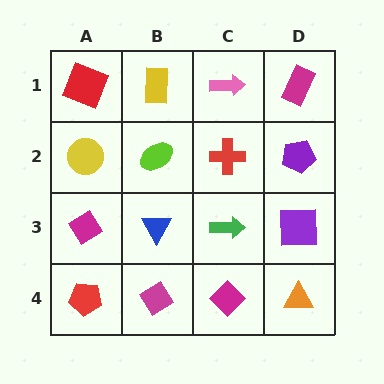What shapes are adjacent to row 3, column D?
A purple pentagon (row 2, column D), an orange triangle (row 4, column D), a green arrow (row 3, column C).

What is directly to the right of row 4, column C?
An orange triangle.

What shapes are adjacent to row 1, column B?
A lime ellipse (row 2, column B), a red square (row 1, column A), a pink arrow (row 1, column C).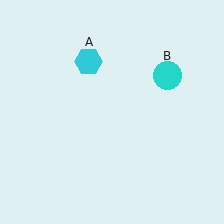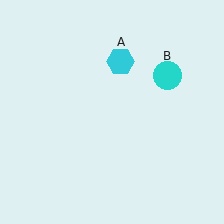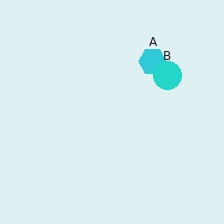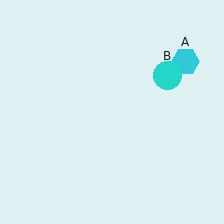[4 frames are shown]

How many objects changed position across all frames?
1 object changed position: cyan hexagon (object A).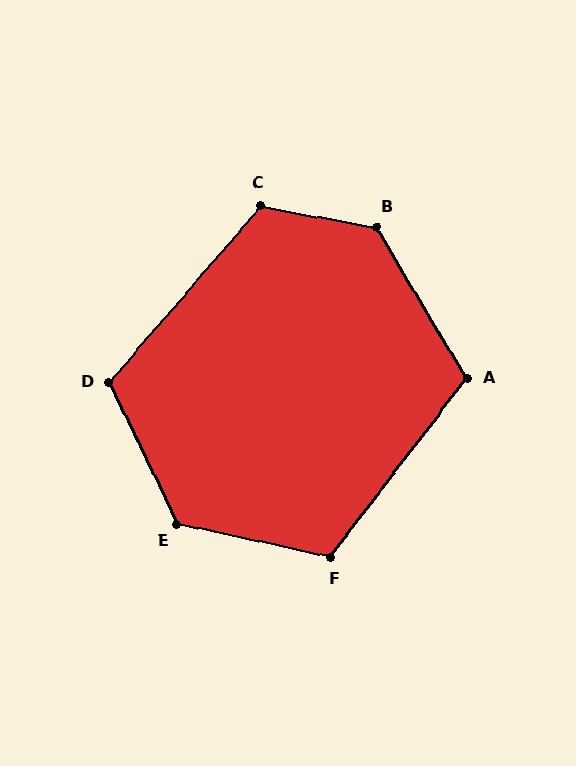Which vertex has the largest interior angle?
B, at approximately 131 degrees.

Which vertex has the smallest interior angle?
A, at approximately 112 degrees.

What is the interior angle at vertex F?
Approximately 115 degrees (obtuse).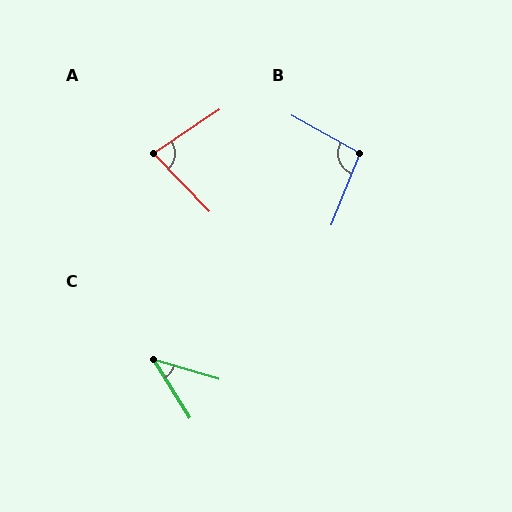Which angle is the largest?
B, at approximately 98 degrees.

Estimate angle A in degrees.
Approximately 80 degrees.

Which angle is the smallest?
C, at approximately 41 degrees.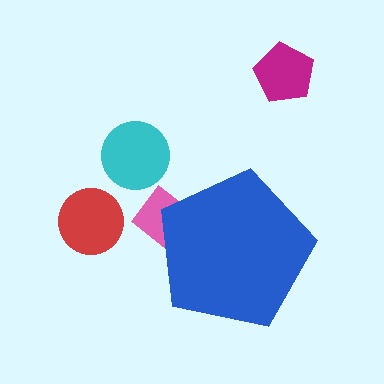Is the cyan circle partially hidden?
No, the cyan circle is fully visible.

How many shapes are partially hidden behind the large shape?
1 shape is partially hidden.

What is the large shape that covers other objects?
A blue pentagon.